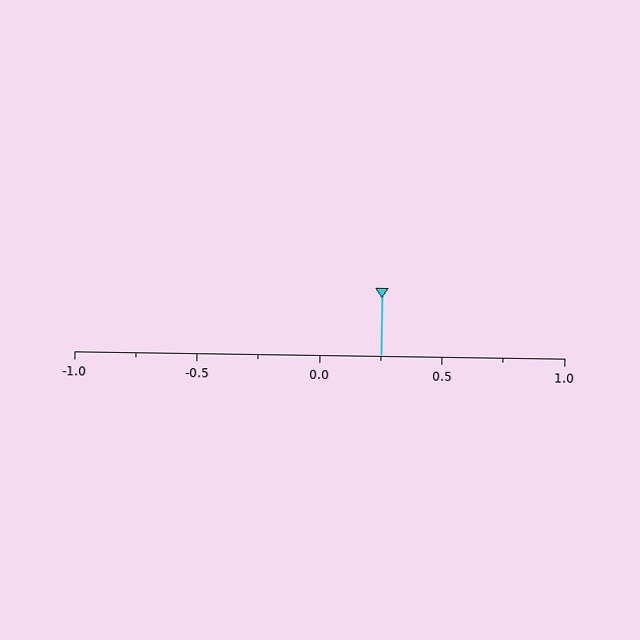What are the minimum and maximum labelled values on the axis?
The axis runs from -1.0 to 1.0.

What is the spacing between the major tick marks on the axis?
The major ticks are spaced 0.5 apart.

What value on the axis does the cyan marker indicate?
The marker indicates approximately 0.25.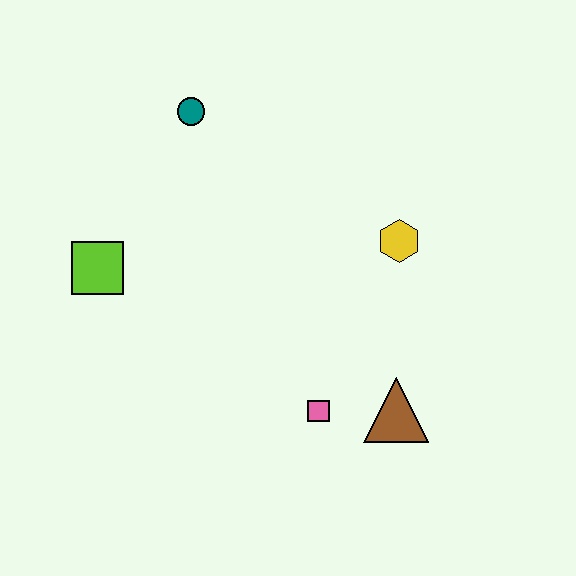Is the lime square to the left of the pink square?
Yes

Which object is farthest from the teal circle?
The brown triangle is farthest from the teal circle.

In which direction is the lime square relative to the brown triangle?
The lime square is to the left of the brown triangle.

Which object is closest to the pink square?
The brown triangle is closest to the pink square.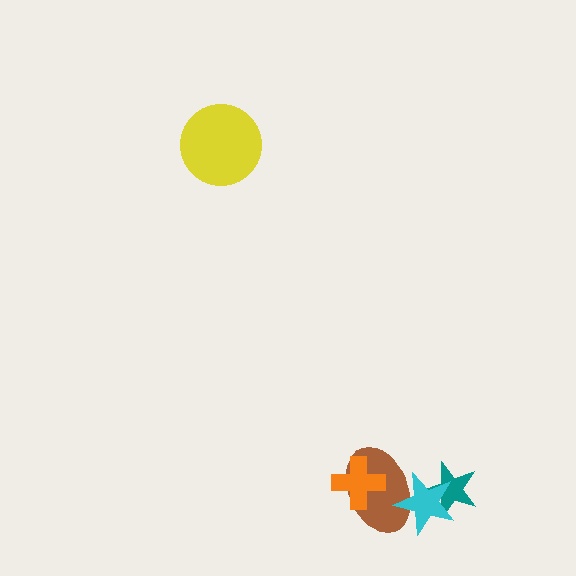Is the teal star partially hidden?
Yes, it is partially covered by another shape.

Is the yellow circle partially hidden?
No, no other shape covers it.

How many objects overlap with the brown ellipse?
2 objects overlap with the brown ellipse.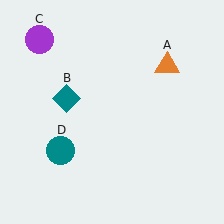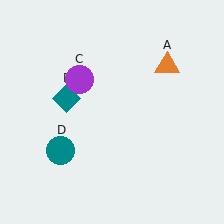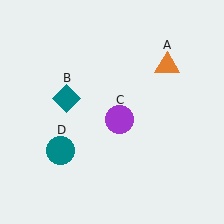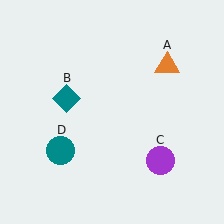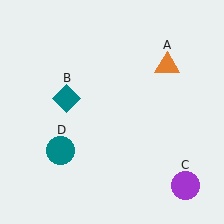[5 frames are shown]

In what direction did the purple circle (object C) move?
The purple circle (object C) moved down and to the right.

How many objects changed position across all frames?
1 object changed position: purple circle (object C).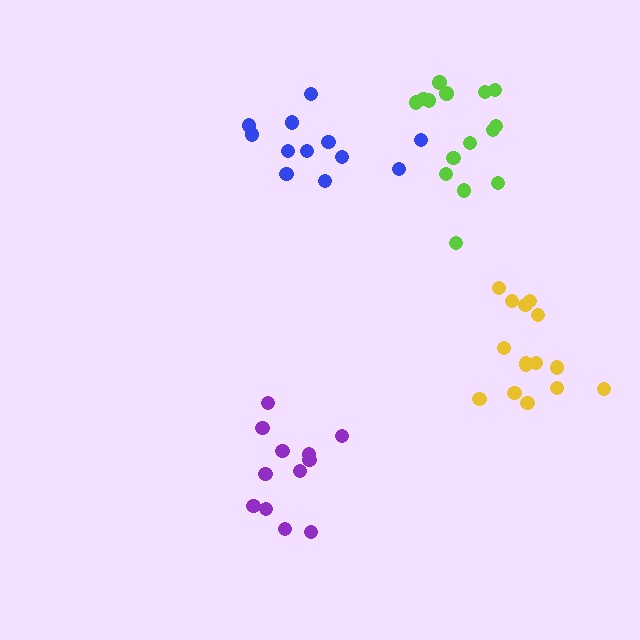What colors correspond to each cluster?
The clusters are colored: yellow, purple, blue, lime.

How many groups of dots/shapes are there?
There are 4 groups.